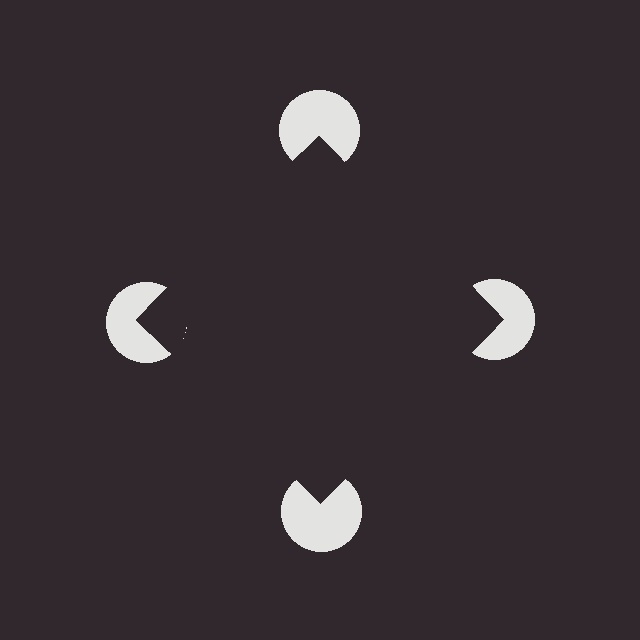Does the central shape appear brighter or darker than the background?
It typically appears slightly darker than the background, even though no actual brightness change is drawn.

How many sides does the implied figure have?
4 sides.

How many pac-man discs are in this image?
There are 4 — one at each vertex of the illusory square.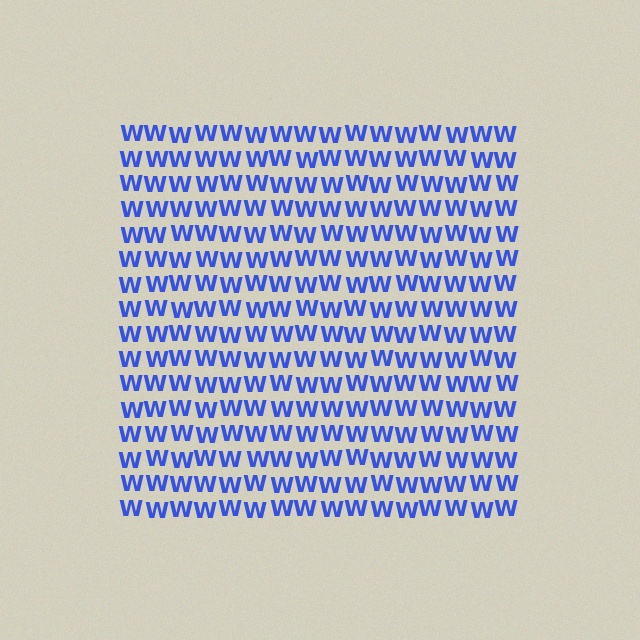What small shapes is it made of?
It is made of small letter W's.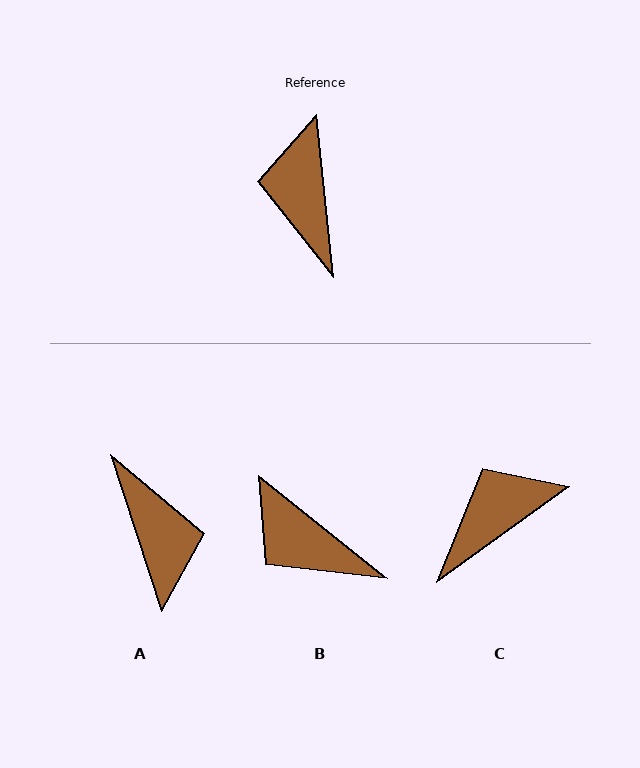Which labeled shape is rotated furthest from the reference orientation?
A, about 168 degrees away.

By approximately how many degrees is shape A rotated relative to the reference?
Approximately 168 degrees clockwise.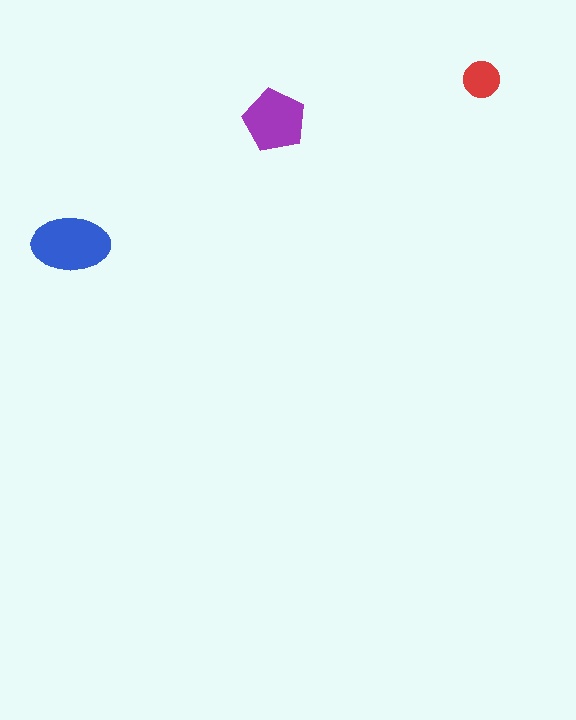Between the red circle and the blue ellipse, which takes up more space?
The blue ellipse.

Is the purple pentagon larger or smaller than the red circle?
Larger.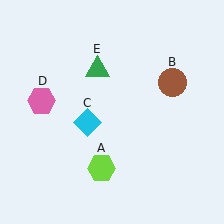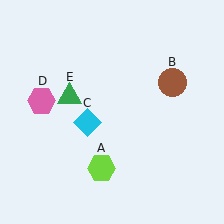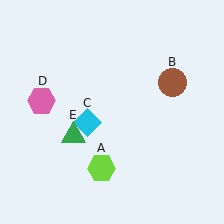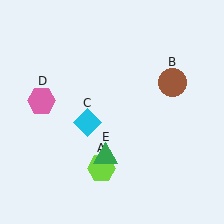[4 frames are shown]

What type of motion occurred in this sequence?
The green triangle (object E) rotated counterclockwise around the center of the scene.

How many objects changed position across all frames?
1 object changed position: green triangle (object E).